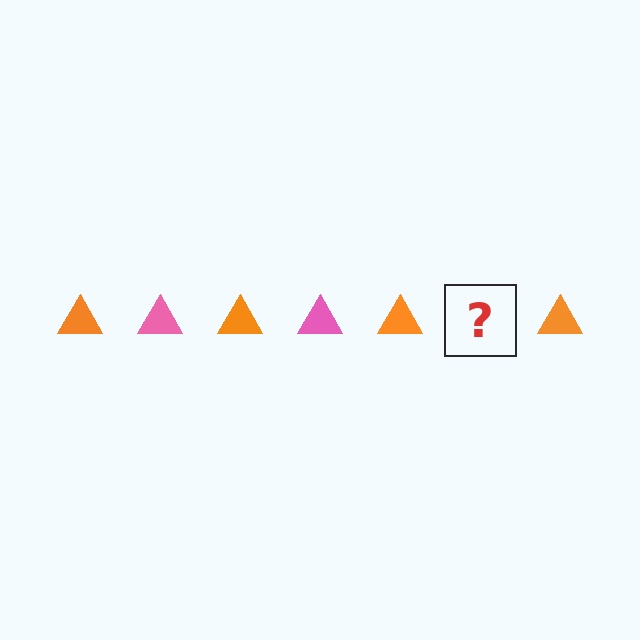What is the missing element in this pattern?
The missing element is a pink triangle.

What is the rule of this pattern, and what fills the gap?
The rule is that the pattern cycles through orange, pink triangles. The gap should be filled with a pink triangle.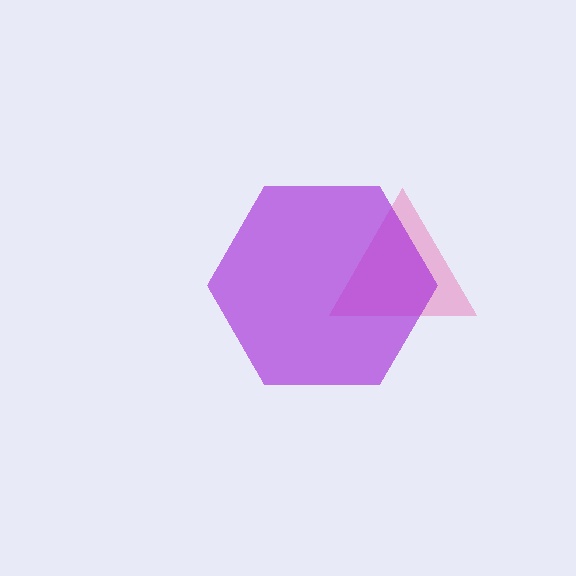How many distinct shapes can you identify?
There are 2 distinct shapes: a pink triangle, a purple hexagon.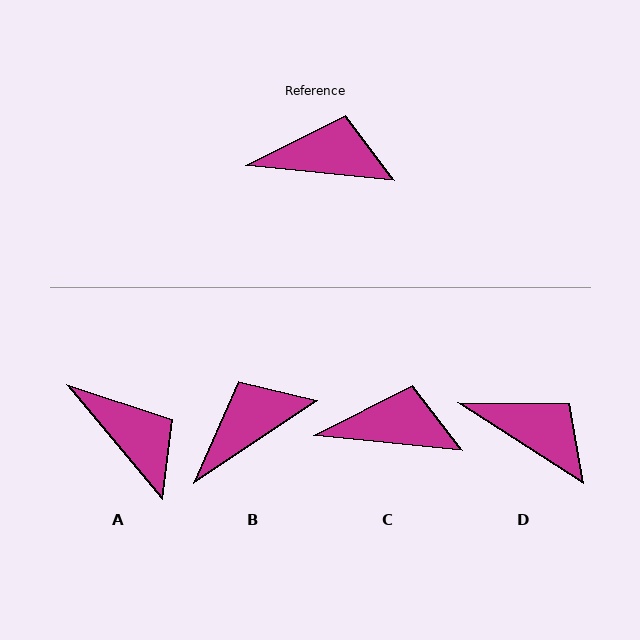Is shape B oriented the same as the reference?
No, it is off by about 40 degrees.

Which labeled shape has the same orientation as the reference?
C.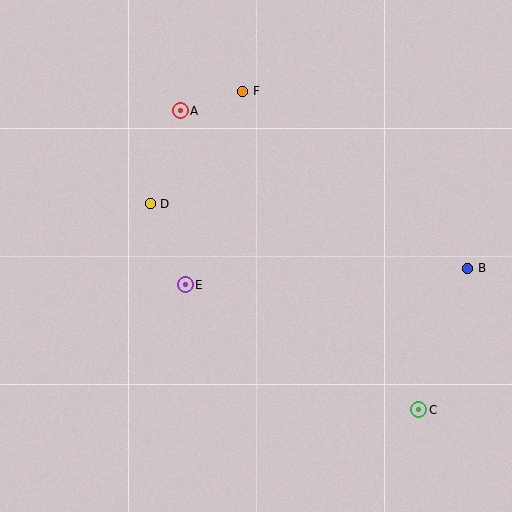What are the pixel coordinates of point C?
Point C is at (419, 410).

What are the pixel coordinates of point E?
Point E is at (185, 285).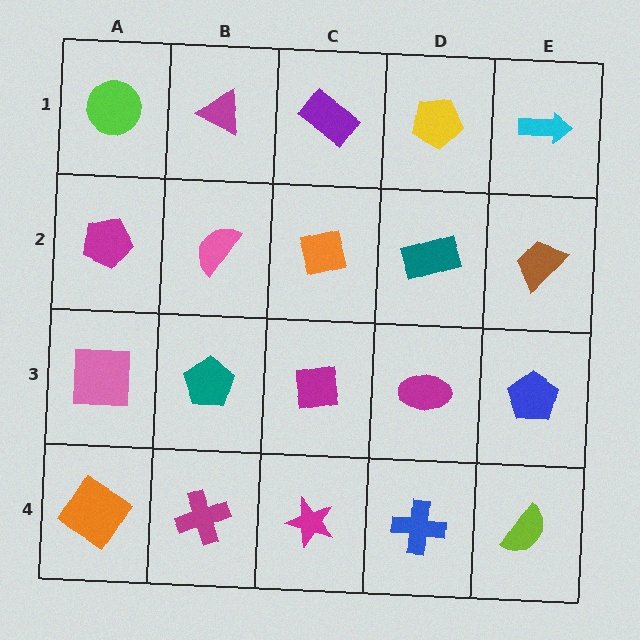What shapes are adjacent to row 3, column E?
A brown trapezoid (row 2, column E), a lime semicircle (row 4, column E), a magenta ellipse (row 3, column D).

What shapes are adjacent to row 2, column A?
A lime circle (row 1, column A), a pink square (row 3, column A), a pink semicircle (row 2, column B).